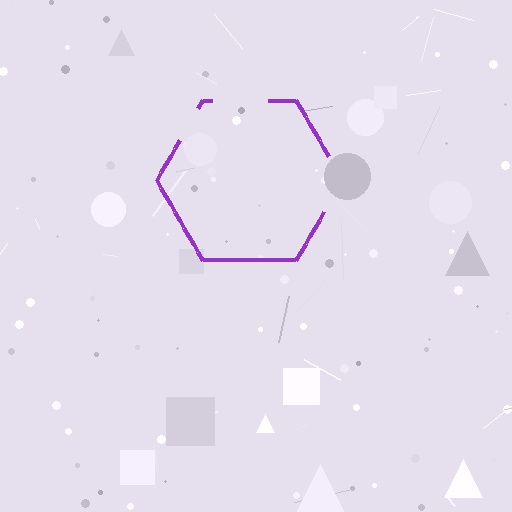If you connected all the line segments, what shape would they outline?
They would outline a hexagon.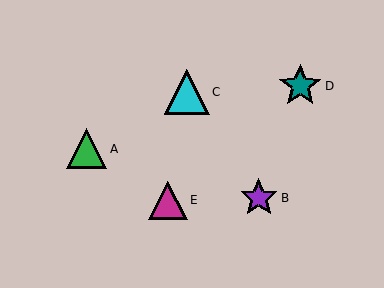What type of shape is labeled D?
Shape D is a teal star.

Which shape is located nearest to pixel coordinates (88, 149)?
The green triangle (labeled A) at (87, 149) is nearest to that location.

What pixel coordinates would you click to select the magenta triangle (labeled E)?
Click at (168, 200) to select the magenta triangle E.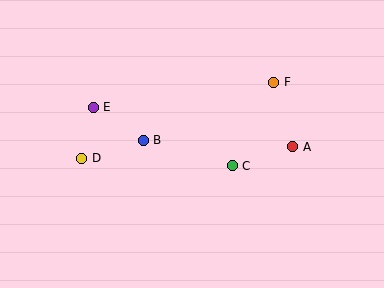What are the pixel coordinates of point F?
Point F is at (274, 82).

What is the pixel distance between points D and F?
The distance between D and F is 207 pixels.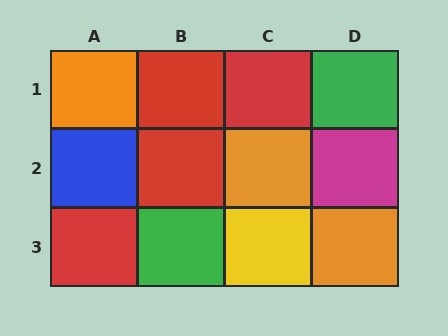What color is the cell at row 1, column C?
Red.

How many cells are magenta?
1 cell is magenta.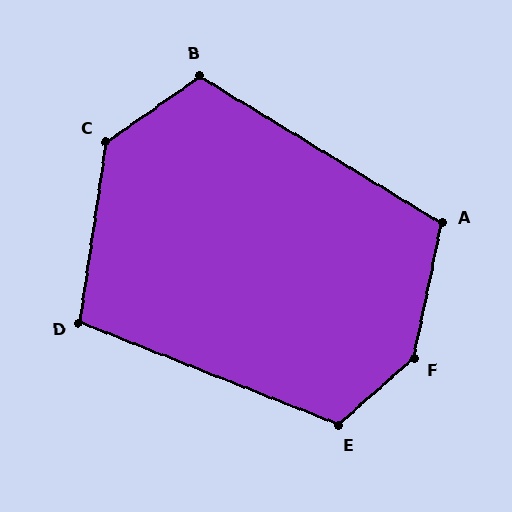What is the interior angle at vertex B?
Approximately 114 degrees (obtuse).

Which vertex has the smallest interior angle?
D, at approximately 103 degrees.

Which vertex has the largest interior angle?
F, at approximately 143 degrees.